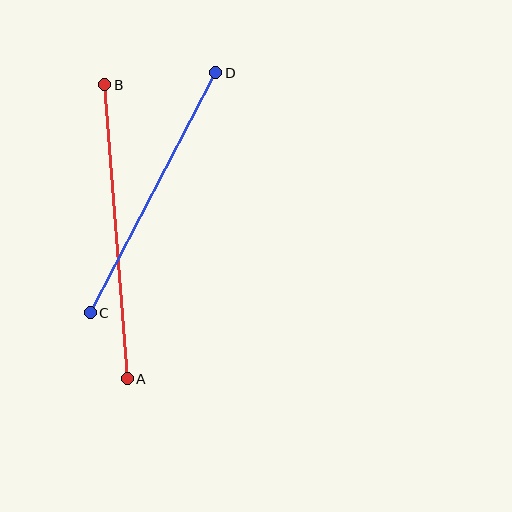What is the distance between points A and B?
The distance is approximately 294 pixels.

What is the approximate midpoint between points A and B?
The midpoint is at approximately (116, 232) pixels.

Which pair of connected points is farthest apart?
Points A and B are farthest apart.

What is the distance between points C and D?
The distance is approximately 271 pixels.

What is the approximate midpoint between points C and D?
The midpoint is at approximately (153, 193) pixels.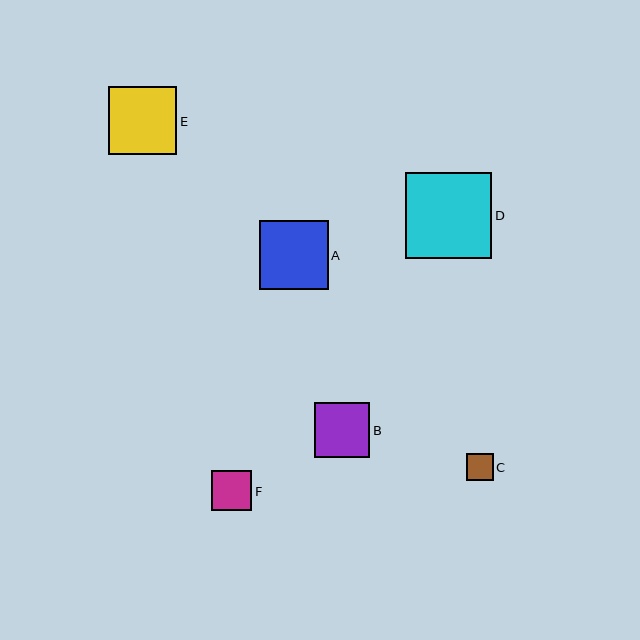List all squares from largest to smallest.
From largest to smallest: D, A, E, B, F, C.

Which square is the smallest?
Square C is the smallest with a size of approximately 27 pixels.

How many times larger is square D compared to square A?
Square D is approximately 1.3 times the size of square A.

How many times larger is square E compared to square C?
Square E is approximately 2.5 times the size of square C.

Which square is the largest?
Square D is the largest with a size of approximately 86 pixels.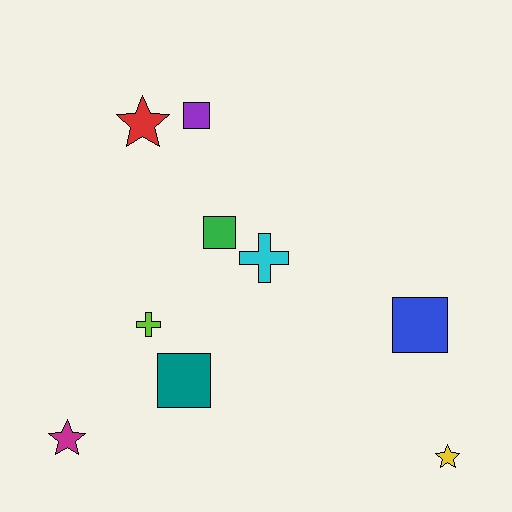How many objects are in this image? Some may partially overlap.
There are 9 objects.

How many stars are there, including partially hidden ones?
There are 3 stars.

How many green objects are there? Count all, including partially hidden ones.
There is 1 green object.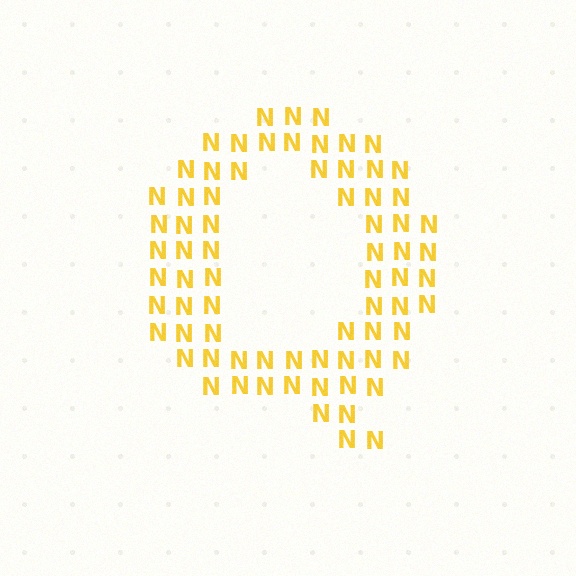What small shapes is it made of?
It is made of small letter N's.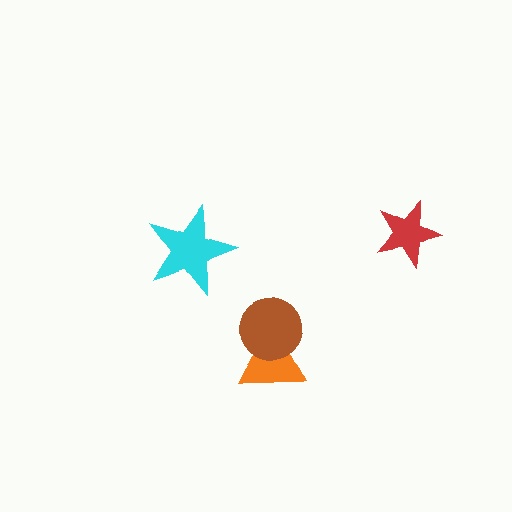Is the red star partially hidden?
No, no other shape covers it.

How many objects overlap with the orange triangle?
1 object overlaps with the orange triangle.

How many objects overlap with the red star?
0 objects overlap with the red star.